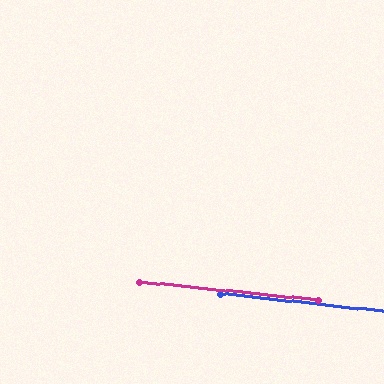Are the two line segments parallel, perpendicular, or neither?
Parallel — their directions differ by only 0.5°.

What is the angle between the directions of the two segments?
Approximately 0 degrees.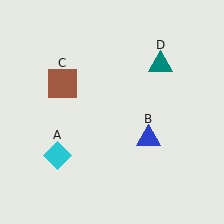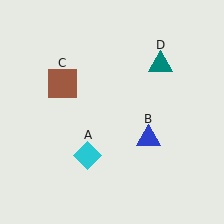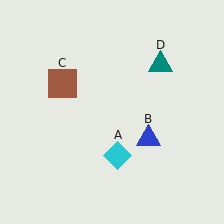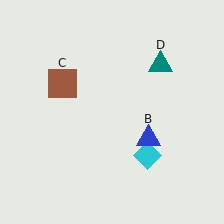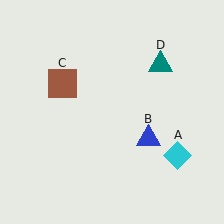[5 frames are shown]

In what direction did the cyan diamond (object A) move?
The cyan diamond (object A) moved right.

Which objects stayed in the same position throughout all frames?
Blue triangle (object B) and brown square (object C) and teal triangle (object D) remained stationary.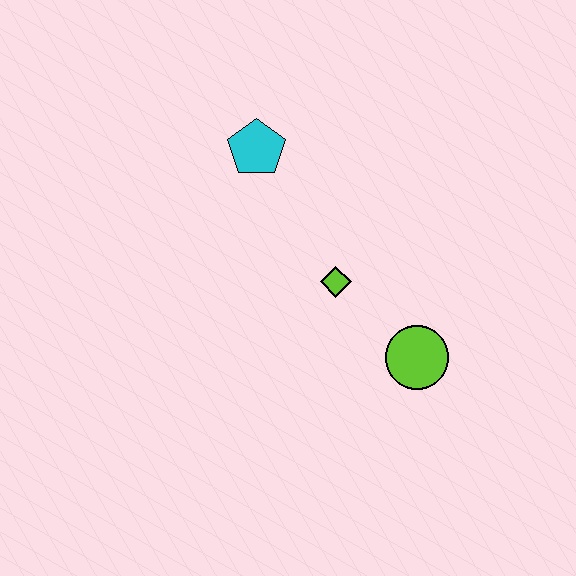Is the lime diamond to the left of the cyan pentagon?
No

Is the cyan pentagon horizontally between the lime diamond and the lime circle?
No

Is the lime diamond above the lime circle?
Yes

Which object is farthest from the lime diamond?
The cyan pentagon is farthest from the lime diamond.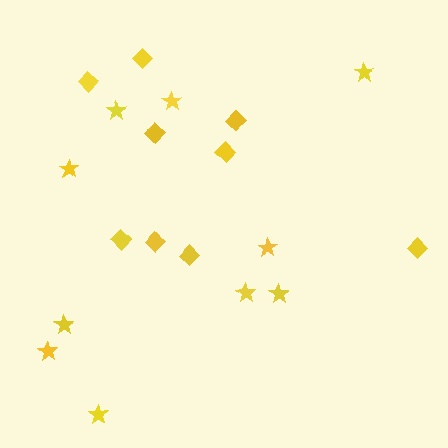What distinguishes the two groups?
There are 2 groups: one group of diamonds (9) and one group of stars (10).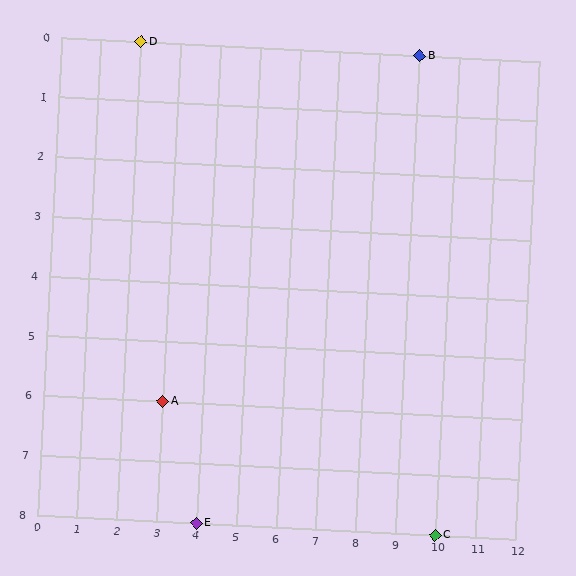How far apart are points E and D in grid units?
Points E and D are 2 columns and 8 rows apart (about 8.2 grid units diagonally).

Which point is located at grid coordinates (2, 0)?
Point D is at (2, 0).